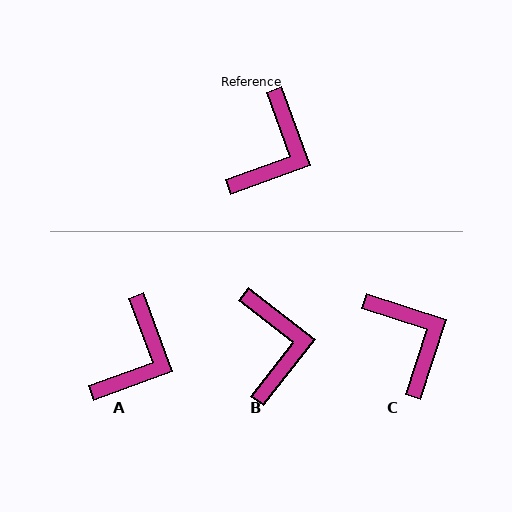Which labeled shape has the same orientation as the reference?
A.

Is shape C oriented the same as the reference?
No, it is off by about 52 degrees.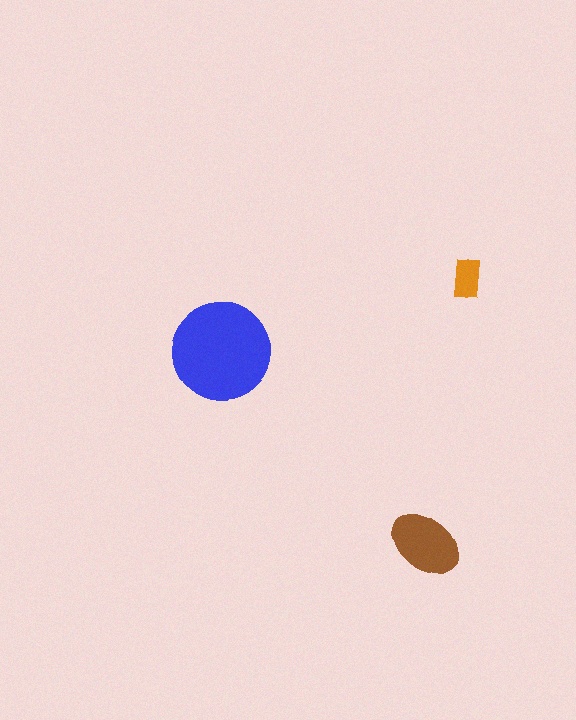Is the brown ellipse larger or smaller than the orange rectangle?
Larger.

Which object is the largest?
The blue circle.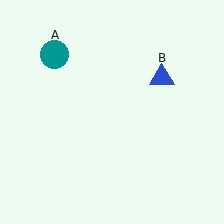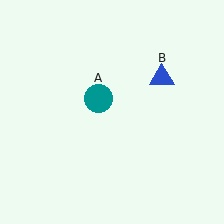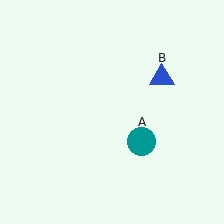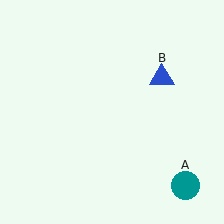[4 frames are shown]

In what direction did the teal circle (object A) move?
The teal circle (object A) moved down and to the right.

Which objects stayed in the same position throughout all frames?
Blue triangle (object B) remained stationary.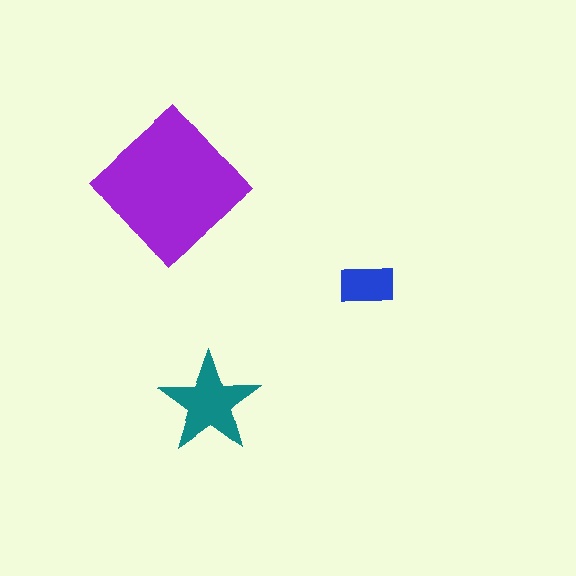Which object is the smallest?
The blue rectangle.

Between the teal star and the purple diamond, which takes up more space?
The purple diamond.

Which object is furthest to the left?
The purple diamond is leftmost.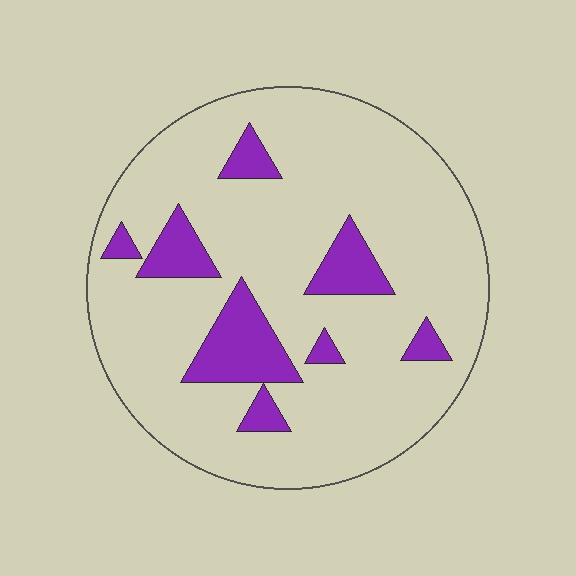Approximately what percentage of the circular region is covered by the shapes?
Approximately 15%.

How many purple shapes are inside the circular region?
8.